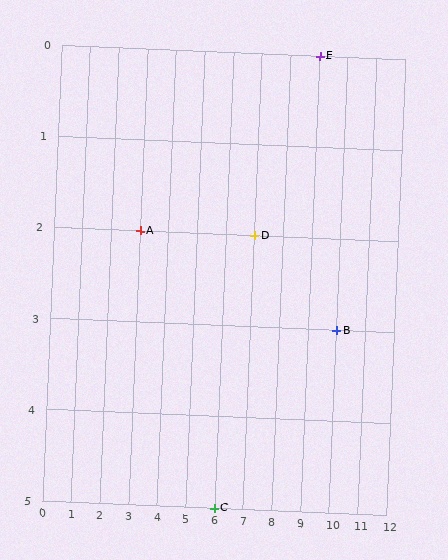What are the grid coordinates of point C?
Point C is at grid coordinates (6, 5).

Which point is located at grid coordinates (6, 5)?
Point C is at (6, 5).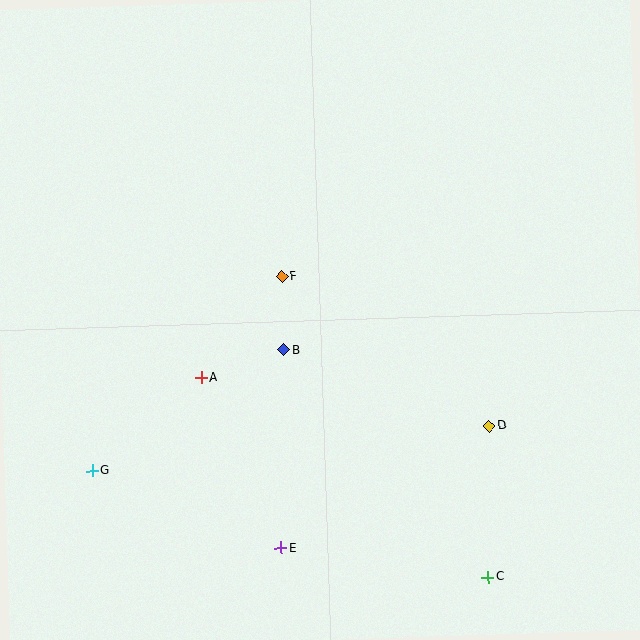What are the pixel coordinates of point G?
Point G is at (92, 471).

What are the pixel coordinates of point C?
Point C is at (488, 577).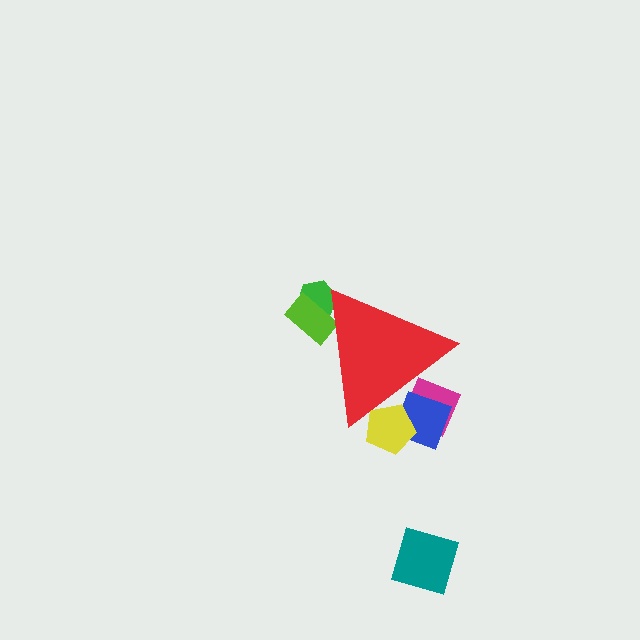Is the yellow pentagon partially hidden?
Yes, the yellow pentagon is partially hidden behind the red triangle.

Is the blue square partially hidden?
Yes, the blue square is partially hidden behind the red triangle.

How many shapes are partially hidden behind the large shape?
5 shapes are partially hidden.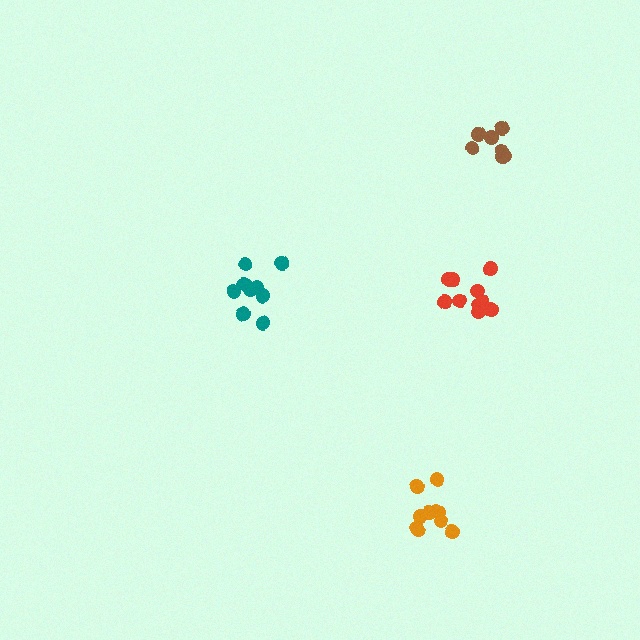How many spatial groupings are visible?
There are 4 spatial groupings.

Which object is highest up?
The brown cluster is topmost.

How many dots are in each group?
Group 1: 10 dots, Group 2: 10 dots, Group 3: 10 dots, Group 4: 7 dots (37 total).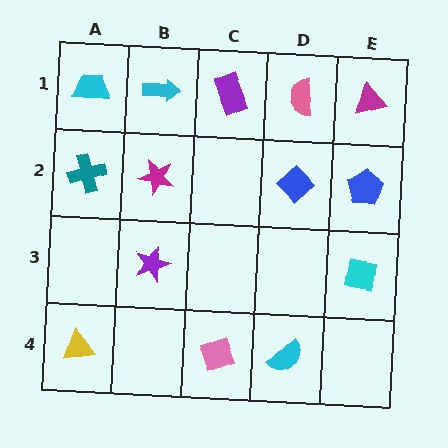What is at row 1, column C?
A purple rectangle.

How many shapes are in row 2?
4 shapes.